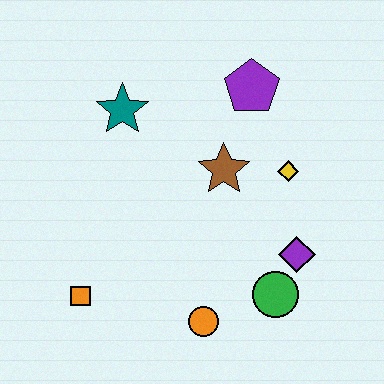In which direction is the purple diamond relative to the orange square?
The purple diamond is to the right of the orange square.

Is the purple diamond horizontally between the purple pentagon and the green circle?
No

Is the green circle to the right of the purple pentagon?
Yes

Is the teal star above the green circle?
Yes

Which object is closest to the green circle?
The purple diamond is closest to the green circle.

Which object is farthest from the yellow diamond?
The orange square is farthest from the yellow diamond.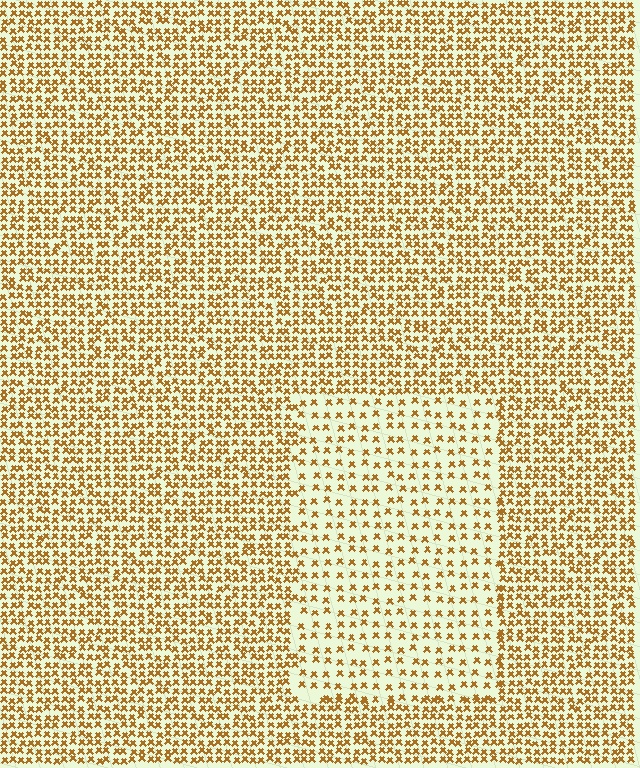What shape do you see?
I see a rectangle.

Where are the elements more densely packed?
The elements are more densely packed outside the rectangle boundary.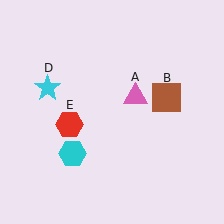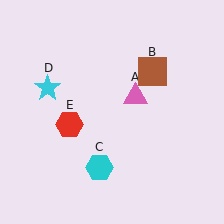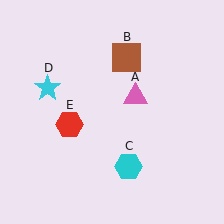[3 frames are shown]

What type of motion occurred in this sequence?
The brown square (object B), cyan hexagon (object C) rotated counterclockwise around the center of the scene.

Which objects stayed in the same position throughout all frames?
Pink triangle (object A) and cyan star (object D) and red hexagon (object E) remained stationary.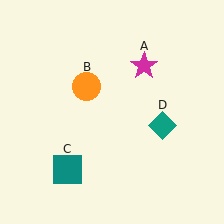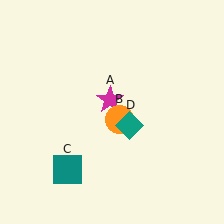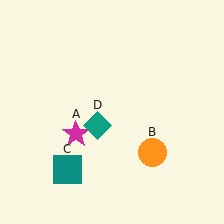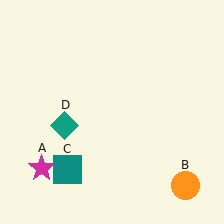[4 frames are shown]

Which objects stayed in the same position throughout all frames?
Teal square (object C) remained stationary.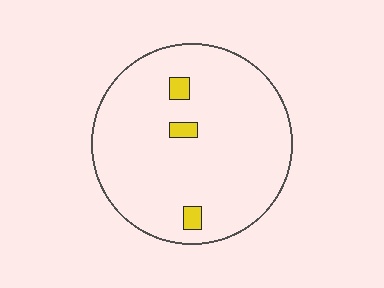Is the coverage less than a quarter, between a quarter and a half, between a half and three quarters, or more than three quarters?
Less than a quarter.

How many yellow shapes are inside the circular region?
3.